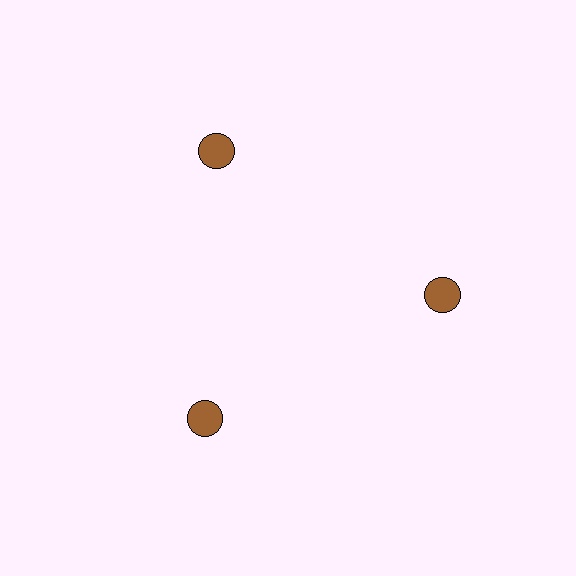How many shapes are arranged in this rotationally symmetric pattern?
There are 3 shapes, arranged in 3 groups of 1.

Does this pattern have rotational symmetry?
Yes, this pattern has 3-fold rotational symmetry. It looks the same after rotating 120 degrees around the center.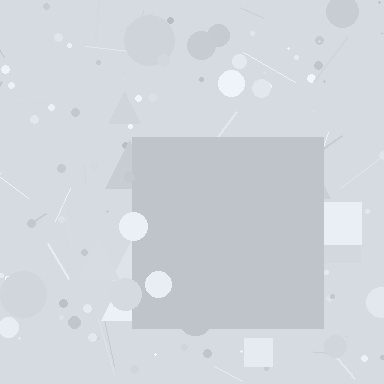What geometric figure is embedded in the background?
A square is embedded in the background.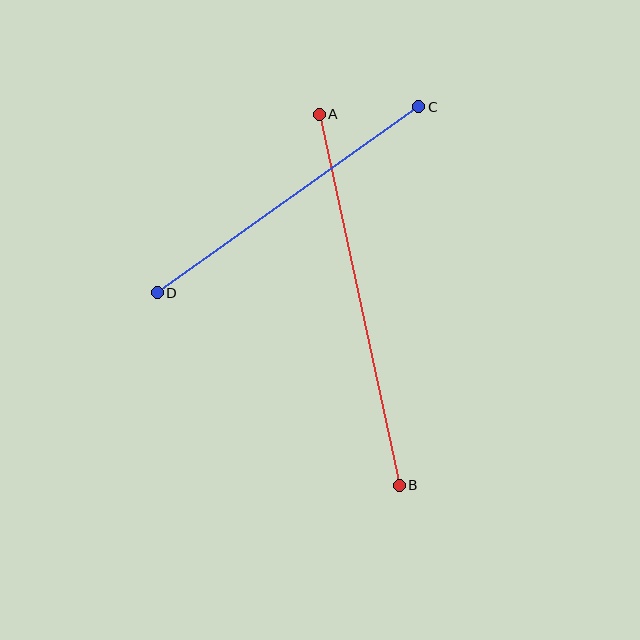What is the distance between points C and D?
The distance is approximately 321 pixels.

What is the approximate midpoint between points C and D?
The midpoint is at approximately (288, 200) pixels.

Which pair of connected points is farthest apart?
Points A and B are farthest apart.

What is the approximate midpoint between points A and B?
The midpoint is at approximately (359, 300) pixels.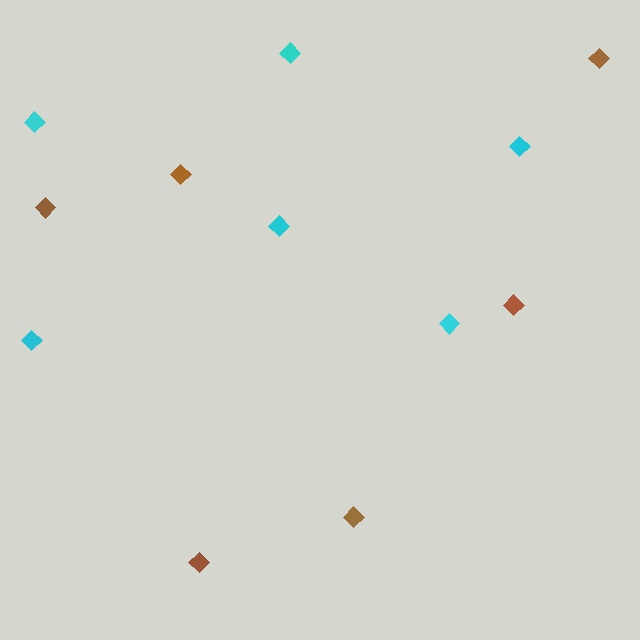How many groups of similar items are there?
There are 2 groups: one group of brown diamonds (6) and one group of cyan diamonds (6).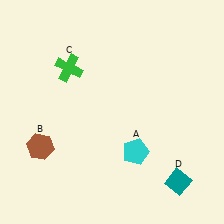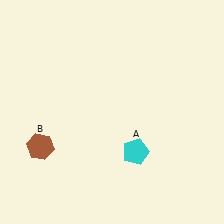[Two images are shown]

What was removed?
The green cross (C), the teal diamond (D) were removed in Image 2.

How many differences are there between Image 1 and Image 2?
There are 2 differences between the two images.